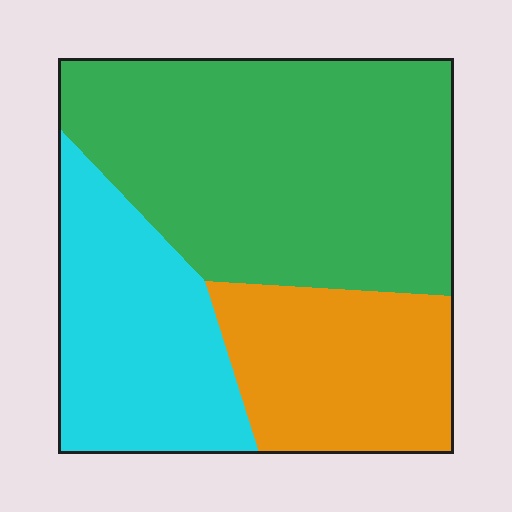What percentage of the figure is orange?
Orange takes up about one quarter (1/4) of the figure.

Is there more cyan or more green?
Green.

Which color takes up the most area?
Green, at roughly 50%.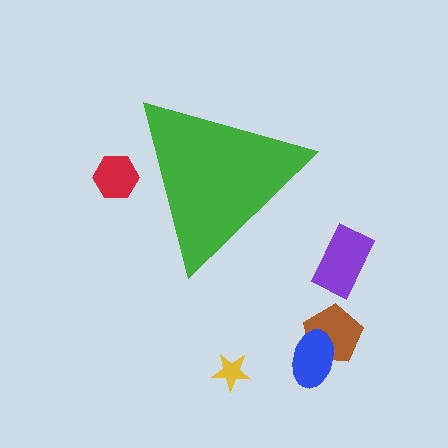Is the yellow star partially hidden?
No, the yellow star is fully visible.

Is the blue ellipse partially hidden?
No, the blue ellipse is fully visible.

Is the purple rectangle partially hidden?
No, the purple rectangle is fully visible.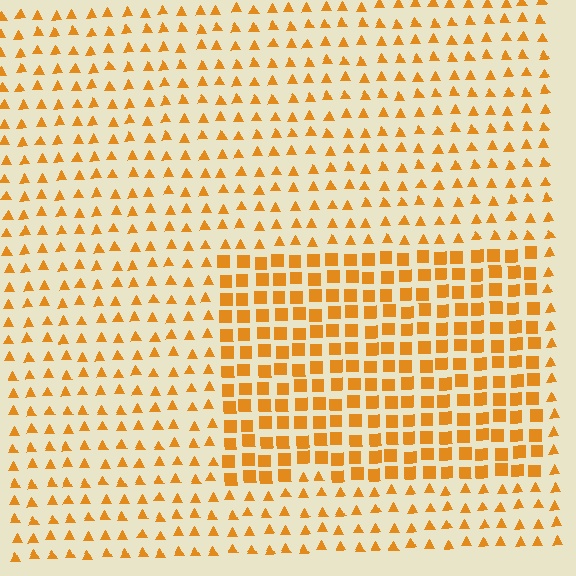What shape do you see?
I see a rectangle.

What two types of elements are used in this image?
The image uses squares inside the rectangle region and triangles outside it.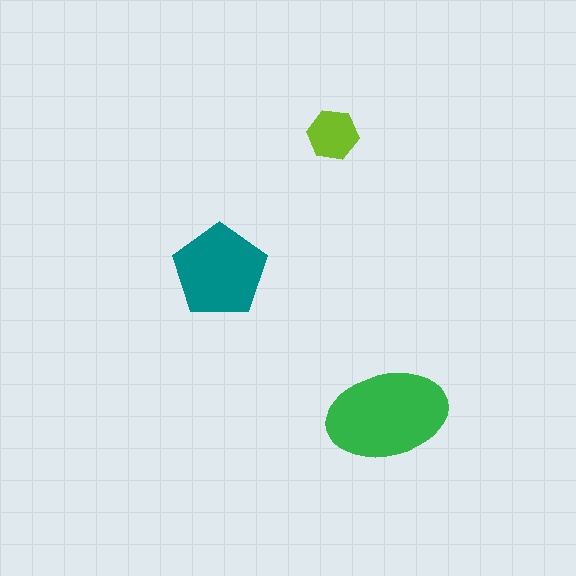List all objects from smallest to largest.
The lime hexagon, the teal pentagon, the green ellipse.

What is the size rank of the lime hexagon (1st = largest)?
3rd.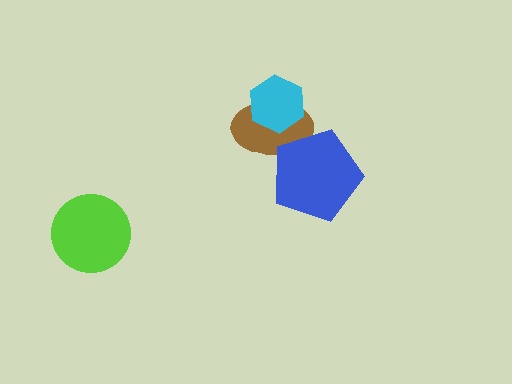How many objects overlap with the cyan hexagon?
1 object overlaps with the cyan hexagon.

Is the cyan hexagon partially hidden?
No, no other shape covers it.